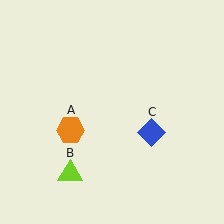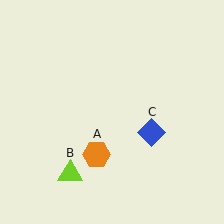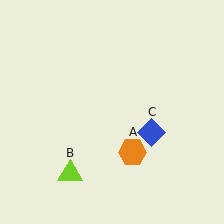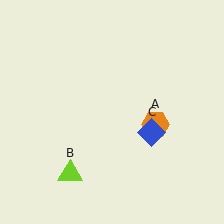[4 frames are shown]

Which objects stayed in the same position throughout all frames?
Lime triangle (object B) and blue diamond (object C) remained stationary.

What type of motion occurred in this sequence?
The orange hexagon (object A) rotated counterclockwise around the center of the scene.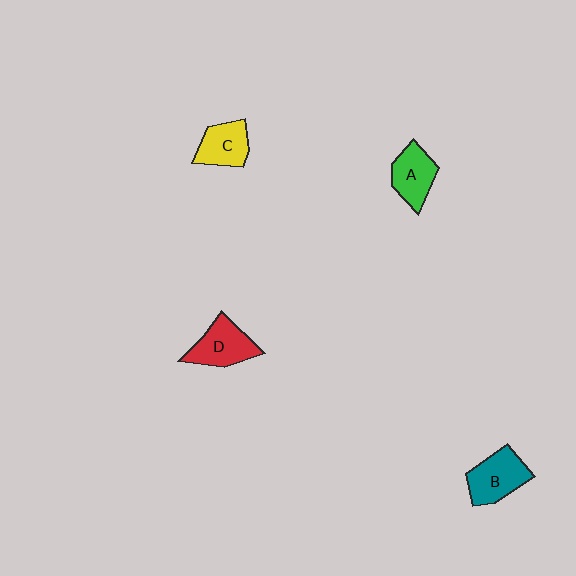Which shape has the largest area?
Shape B (teal).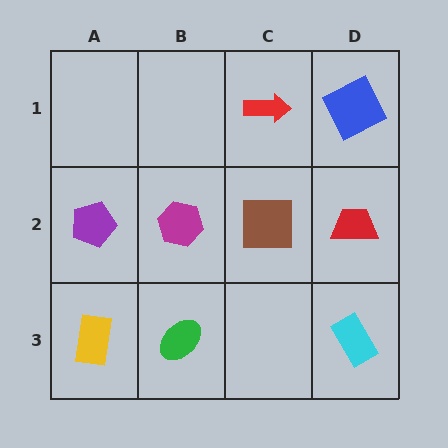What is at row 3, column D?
A cyan rectangle.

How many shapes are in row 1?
2 shapes.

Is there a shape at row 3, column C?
No, that cell is empty.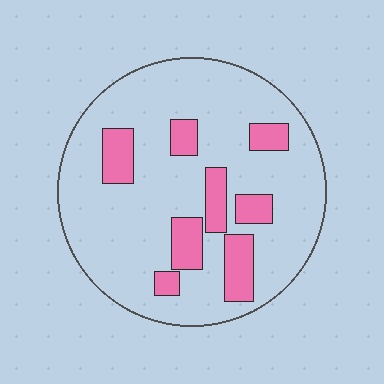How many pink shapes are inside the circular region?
8.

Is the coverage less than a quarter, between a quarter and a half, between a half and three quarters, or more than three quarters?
Less than a quarter.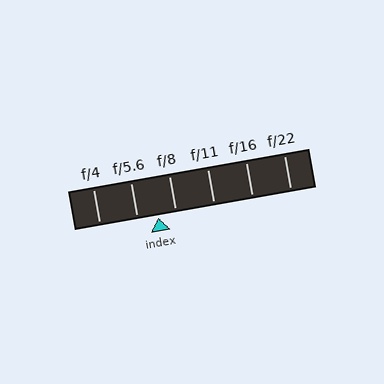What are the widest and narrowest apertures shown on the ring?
The widest aperture shown is f/4 and the narrowest is f/22.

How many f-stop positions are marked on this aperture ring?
There are 6 f-stop positions marked.